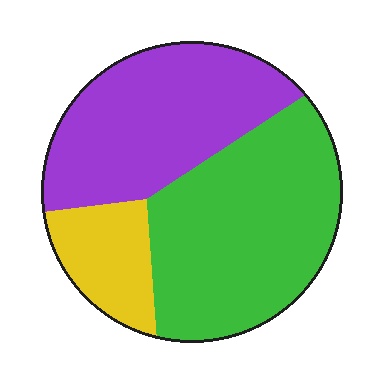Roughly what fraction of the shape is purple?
Purple covers 38% of the shape.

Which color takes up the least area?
Yellow, at roughly 15%.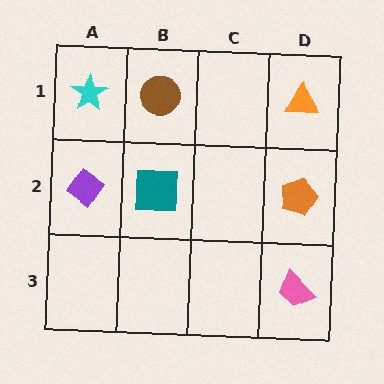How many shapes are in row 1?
3 shapes.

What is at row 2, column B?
A teal square.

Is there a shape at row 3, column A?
No, that cell is empty.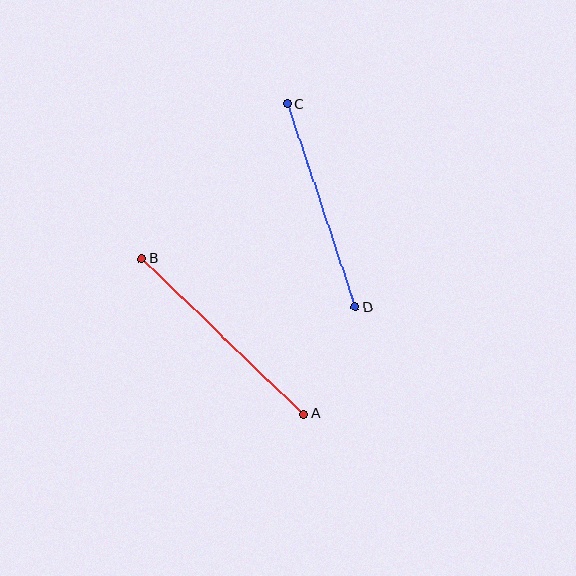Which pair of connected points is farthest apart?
Points A and B are farthest apart.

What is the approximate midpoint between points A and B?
The midpoint is at approximately (223, 336) pixels.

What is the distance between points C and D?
The distance is approximately 215 pixels.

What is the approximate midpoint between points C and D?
The midpoint is at approximately (321, 205) pixels.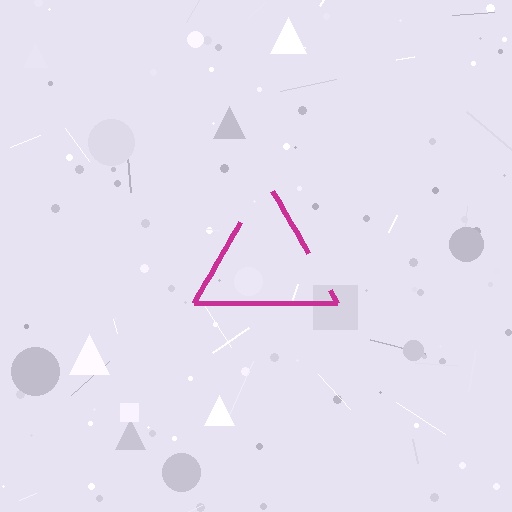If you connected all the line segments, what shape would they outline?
They would outline a triangle.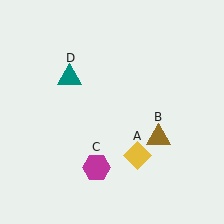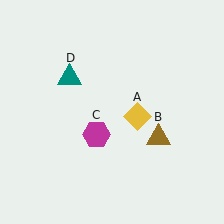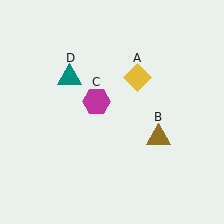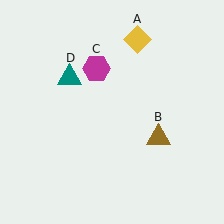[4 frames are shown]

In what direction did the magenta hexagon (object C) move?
The magenta hexagon (object C) moved up.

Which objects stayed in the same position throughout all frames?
Brown triangle (object B) and teal triangle (object D) remained stationary.